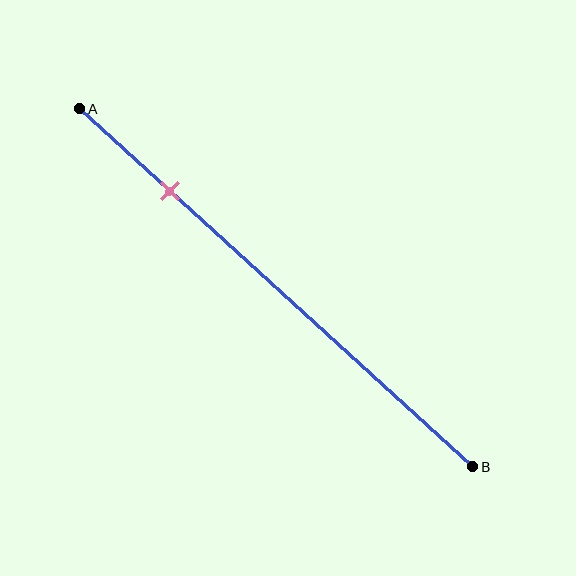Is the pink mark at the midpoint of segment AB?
No, the mark is at about 25% from A, not at the 50% midpoint.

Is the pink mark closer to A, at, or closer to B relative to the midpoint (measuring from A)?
The pink mark is closer to point A than the midpoint of segment AB.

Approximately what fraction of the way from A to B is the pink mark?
The pink mark is approximately 25% of the way from A to B.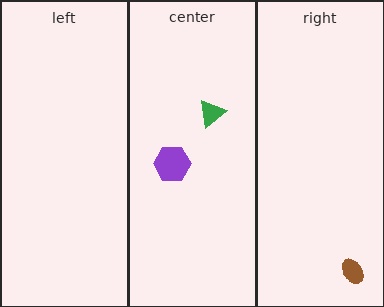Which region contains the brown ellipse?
The right region.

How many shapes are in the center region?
2.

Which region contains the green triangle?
The center region.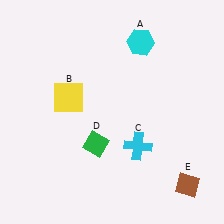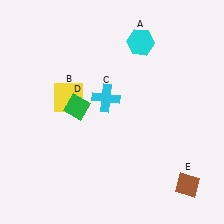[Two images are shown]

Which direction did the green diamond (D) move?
The green diamond (D) moved up.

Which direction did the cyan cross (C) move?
The cyan cross (C) moved up.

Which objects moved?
The objects that moved are: the cyan cross (C), the green diamond (D).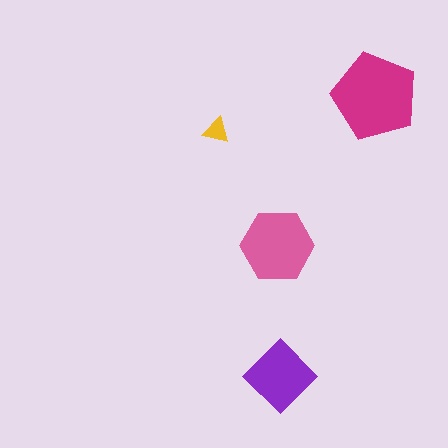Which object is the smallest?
The yellow triangle.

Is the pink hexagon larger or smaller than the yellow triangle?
Larger.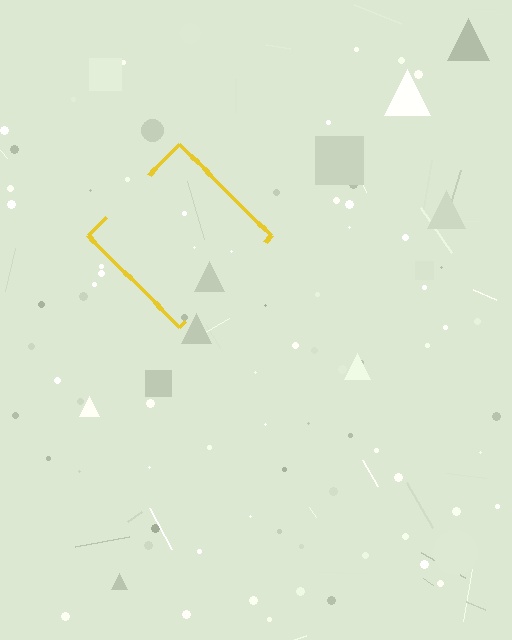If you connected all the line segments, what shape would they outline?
They would outline a diamond.